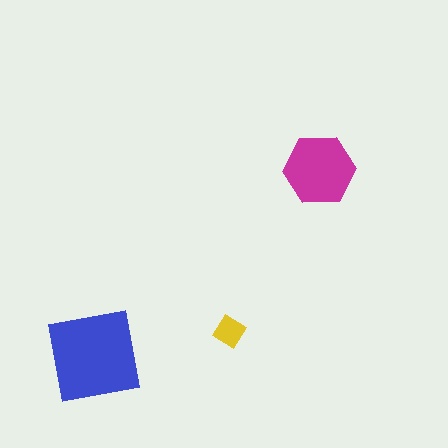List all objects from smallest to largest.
The yellow diamond, the magenta hexagon, the blue square.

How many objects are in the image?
There are 3 objects in the image.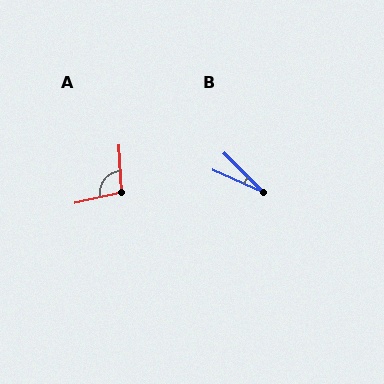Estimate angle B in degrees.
Approximately 21 degrees.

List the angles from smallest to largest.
B (21°), A (99°).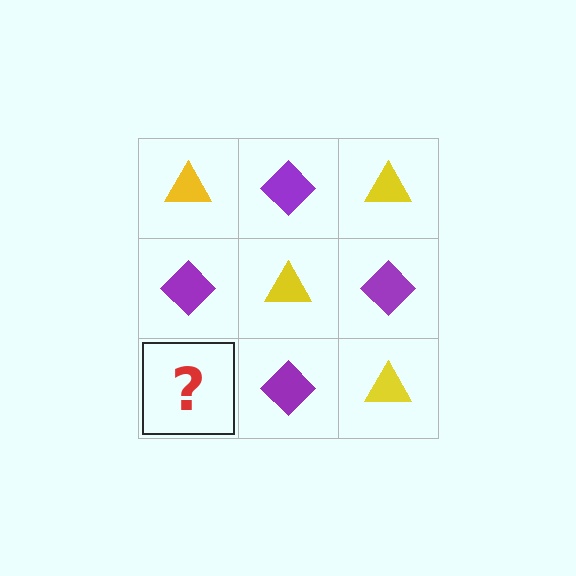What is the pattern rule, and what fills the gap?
The rule is that it alternates yellow triangle and purple diamond in a checkerboard pattern. The gap should be filled with a yellow triangle.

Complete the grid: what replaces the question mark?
The question mark should be replaced with a yellow triangle.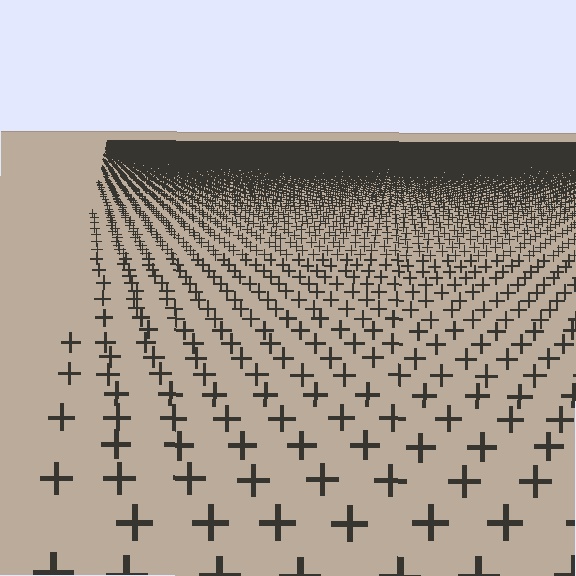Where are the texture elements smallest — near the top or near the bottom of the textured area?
Near the top.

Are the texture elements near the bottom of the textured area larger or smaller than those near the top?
Larger. Near the bottom, elements are closer to the viewer and appear at a bigger on-screen size.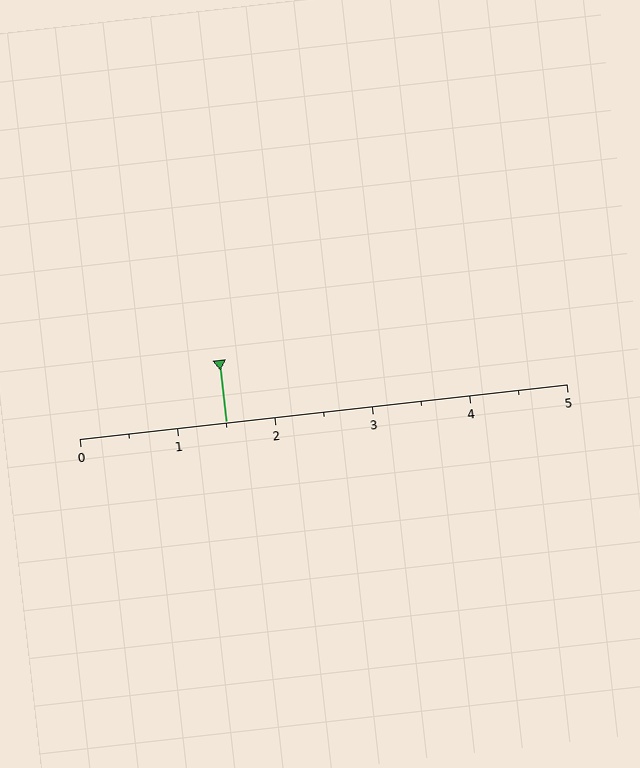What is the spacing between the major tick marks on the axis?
The major ticks are spaced 1 apart.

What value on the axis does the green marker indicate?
The marker indicates approximately 1.5.